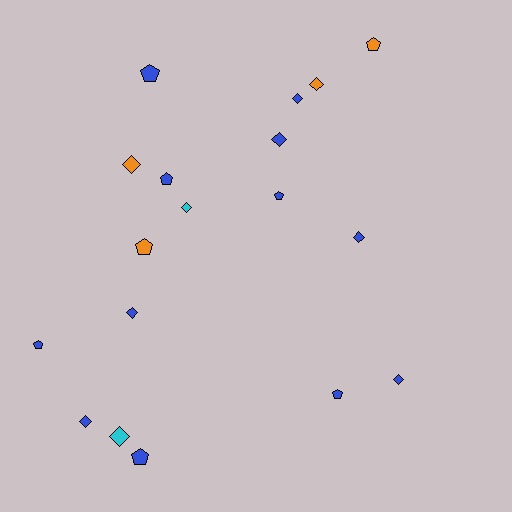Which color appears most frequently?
Blue, with 12 objects.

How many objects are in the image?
There are 18 objects.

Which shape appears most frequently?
Diamond, with 10 objects.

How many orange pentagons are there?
There are 2 orange pentagons.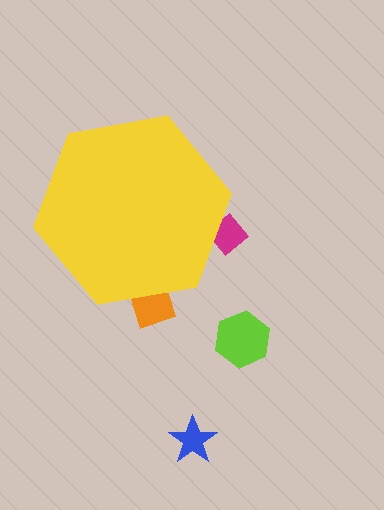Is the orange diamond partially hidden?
Yes, the orange diamond is partially hidden behind the yellow hexagon.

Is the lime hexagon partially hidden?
No, the lime hexagon is fully visible.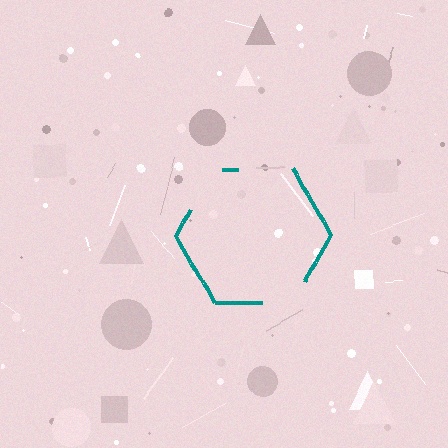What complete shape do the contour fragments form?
The contour fragments form a hexagon.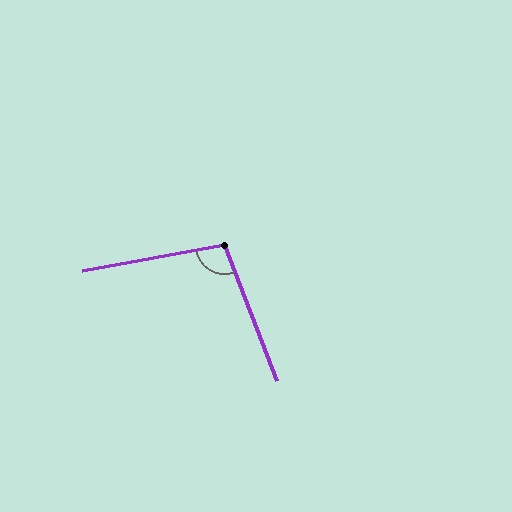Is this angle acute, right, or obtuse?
It is obtuse.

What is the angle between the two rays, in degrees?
Approximately 101 degrees.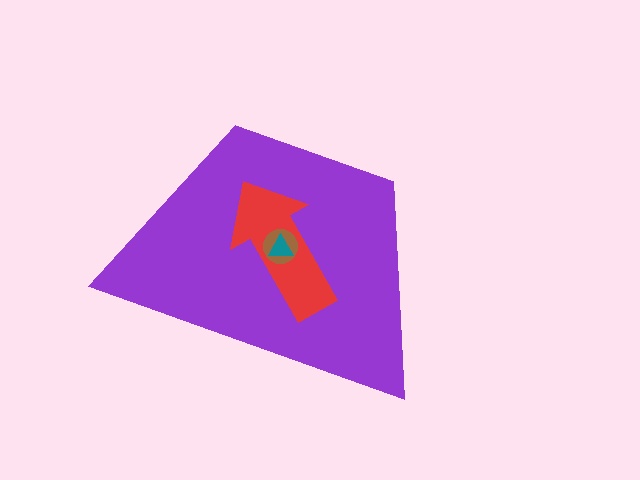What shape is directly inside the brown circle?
The teal triangle.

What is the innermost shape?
The teal triangle.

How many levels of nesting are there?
4.